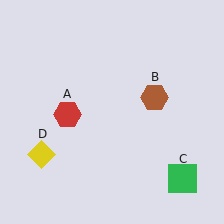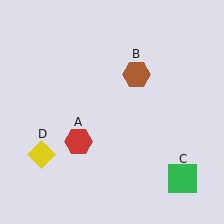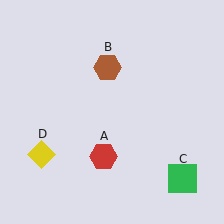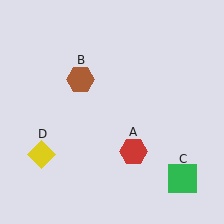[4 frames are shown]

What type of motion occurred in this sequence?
The red hexagon (object A), brown hexagon (object B) rotated counterclockwise around the center of the scene.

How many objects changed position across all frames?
2 objects changed position: red hexagon (object A), brown hexagon (object B).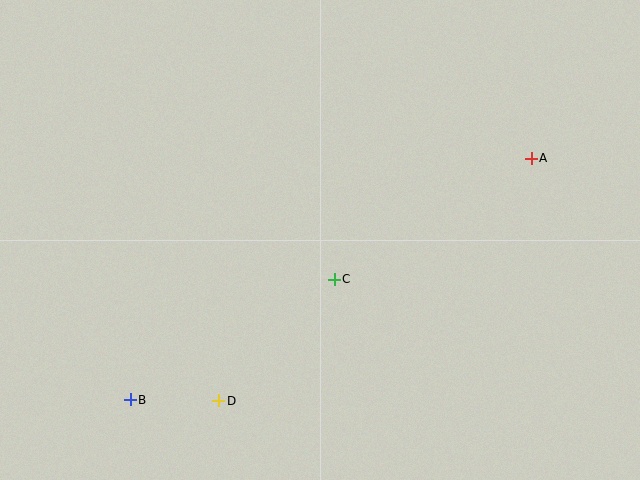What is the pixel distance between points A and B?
The distance between A and B is 468 pixels.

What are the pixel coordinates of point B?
Point B is at (130, 400).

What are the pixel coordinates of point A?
Point A is at (531, 158).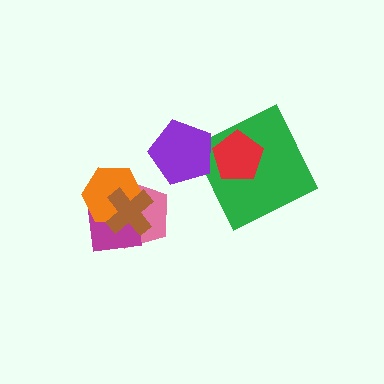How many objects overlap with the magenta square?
3 objects overlap with the magenta square.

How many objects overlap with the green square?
1 object overlaps with the green square.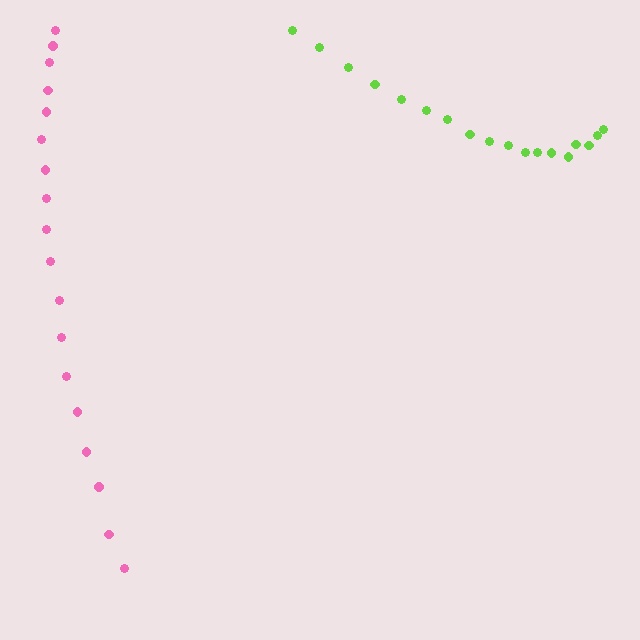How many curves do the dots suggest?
There are 2 distinct paths.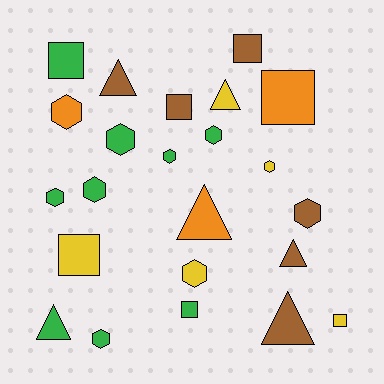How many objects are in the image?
There are 23 objects.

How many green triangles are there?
There is 1 green triangle.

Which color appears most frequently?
Green, with 9 objects.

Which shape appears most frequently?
Hexagon, with 10 objects.